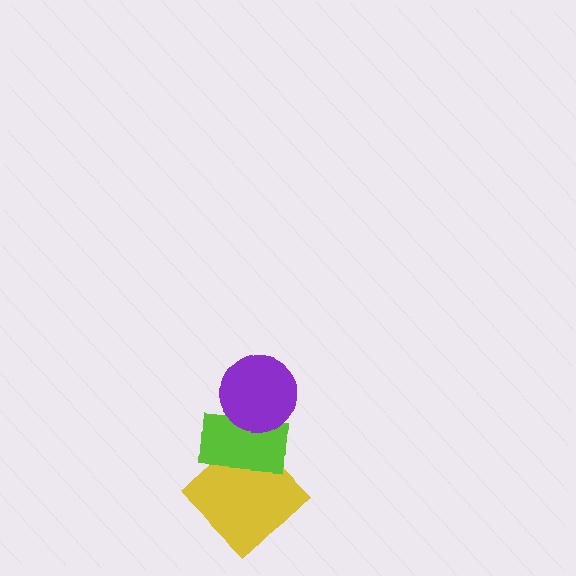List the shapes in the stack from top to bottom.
From top to bottom: the purple circle, the lime rectangle, the yellow diamond.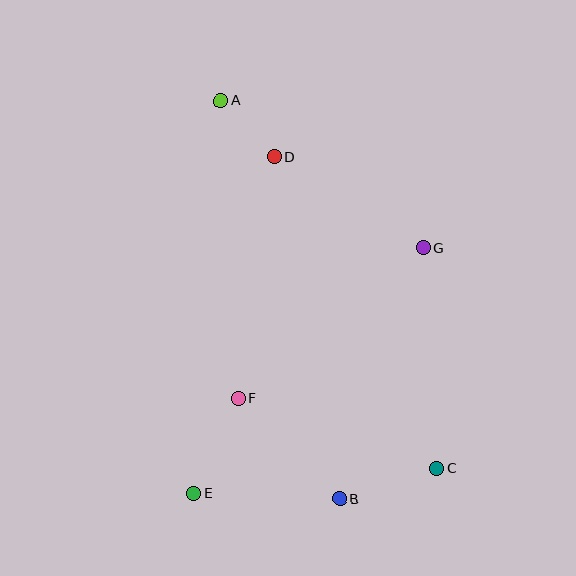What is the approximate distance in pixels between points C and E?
The distance between C and E is approximately 244 pixels.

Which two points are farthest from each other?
Points A and C are farthest from each other.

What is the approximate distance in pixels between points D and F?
The distance between D and F is approximately 245 pixels.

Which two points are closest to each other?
Points A and D are closest to each other.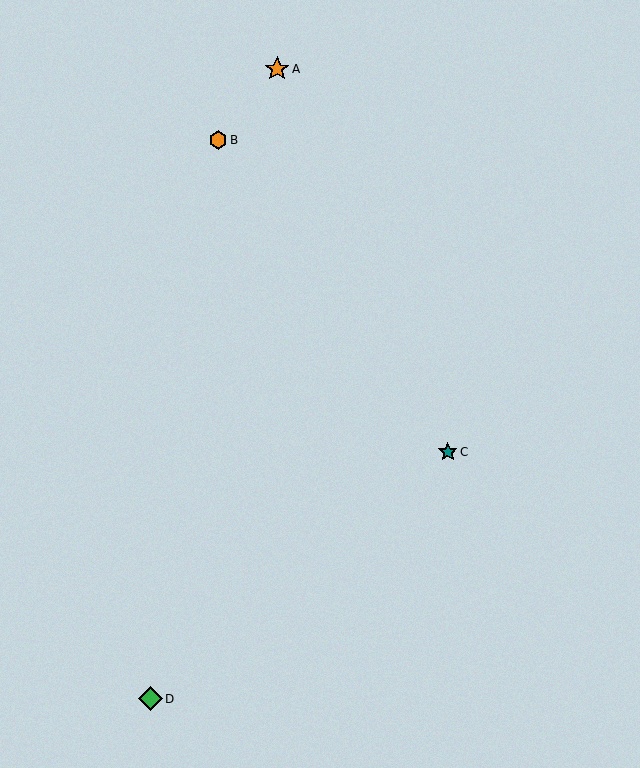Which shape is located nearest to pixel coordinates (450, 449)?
The teal star (labeled C) at (448, 452) is nearest to that location.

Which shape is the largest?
The orange star (labeled A) is the largest.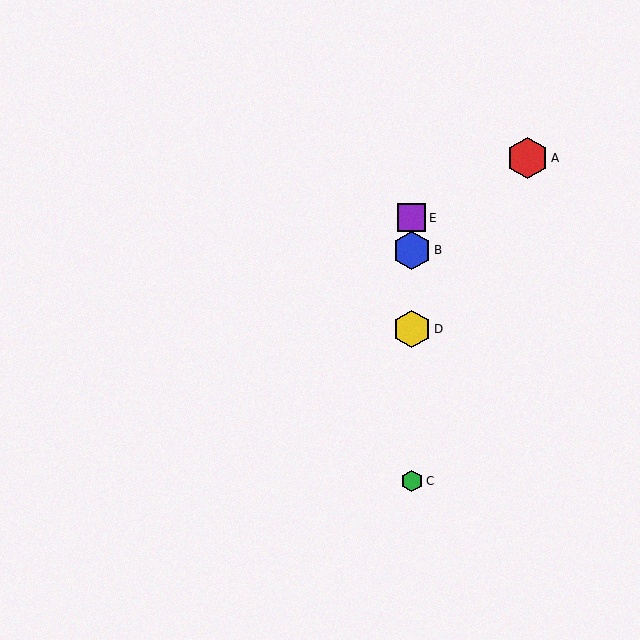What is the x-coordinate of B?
Object B is at x≈412.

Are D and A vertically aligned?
No, D is at x≈412 and A is at x≈527.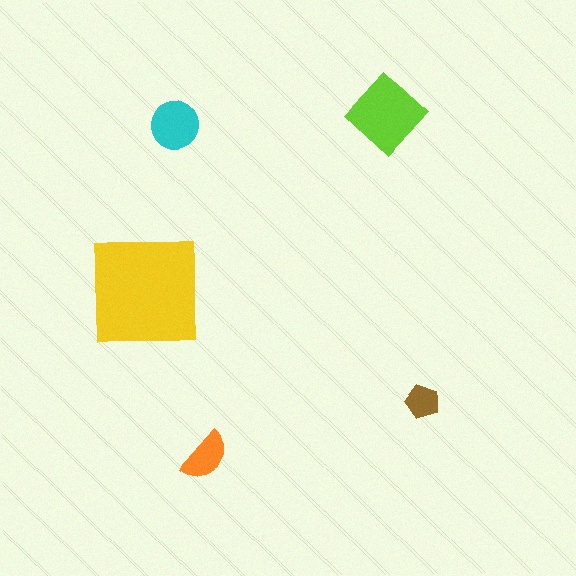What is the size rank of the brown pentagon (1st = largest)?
5th.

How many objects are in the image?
There are 5 objects in the image.